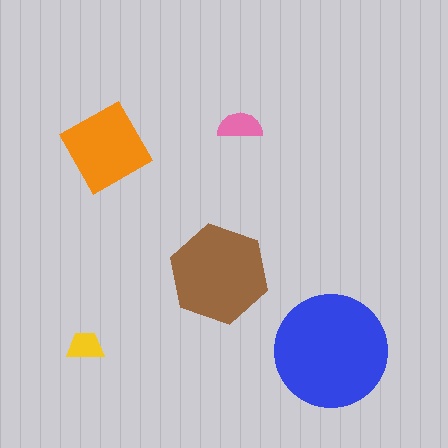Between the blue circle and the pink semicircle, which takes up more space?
The blue circle.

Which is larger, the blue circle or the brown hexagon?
The blue circle.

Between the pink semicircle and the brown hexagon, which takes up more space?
The brown hexagon.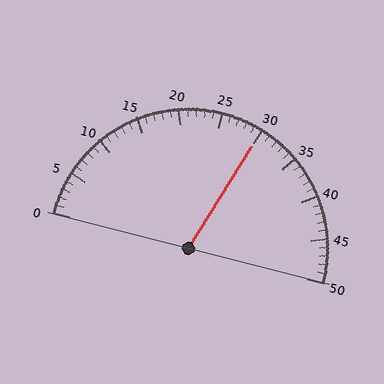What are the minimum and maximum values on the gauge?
The gauge ranges from 0 to 50.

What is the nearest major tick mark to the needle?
The nearest major tick mark is 30.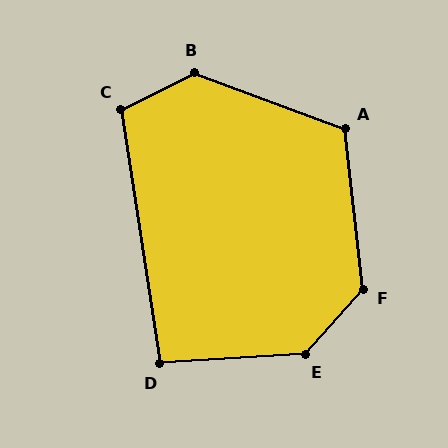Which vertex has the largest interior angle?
E, at approximately 135 degrees.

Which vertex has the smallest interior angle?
D, at approximately 95 degrees.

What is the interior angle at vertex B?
Approximately 133 degrees (obtuse).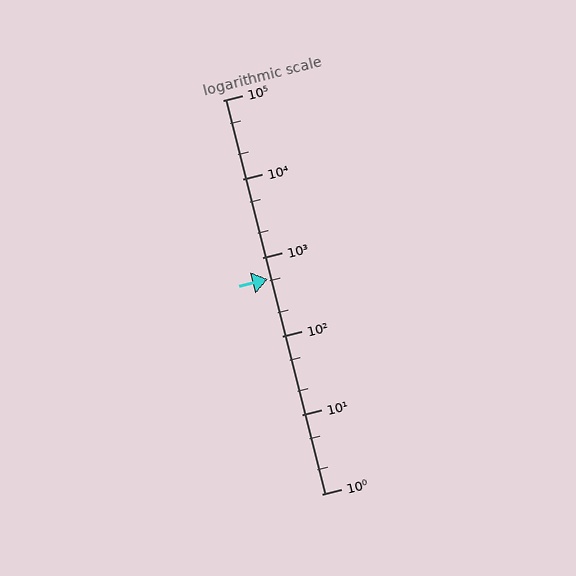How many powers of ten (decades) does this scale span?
The scale spans 5 decades, from 1 to 100000.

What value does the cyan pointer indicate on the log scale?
The pointer indicates approximately 540.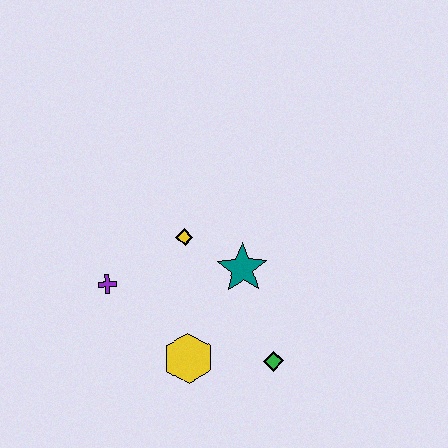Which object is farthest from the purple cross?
The green diamond is farthest from the purple cross.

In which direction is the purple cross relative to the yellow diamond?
The purple cross is to the left of the yellow diamond.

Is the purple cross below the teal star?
Yes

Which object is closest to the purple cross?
The yellow diamond is closest to the purple cross.